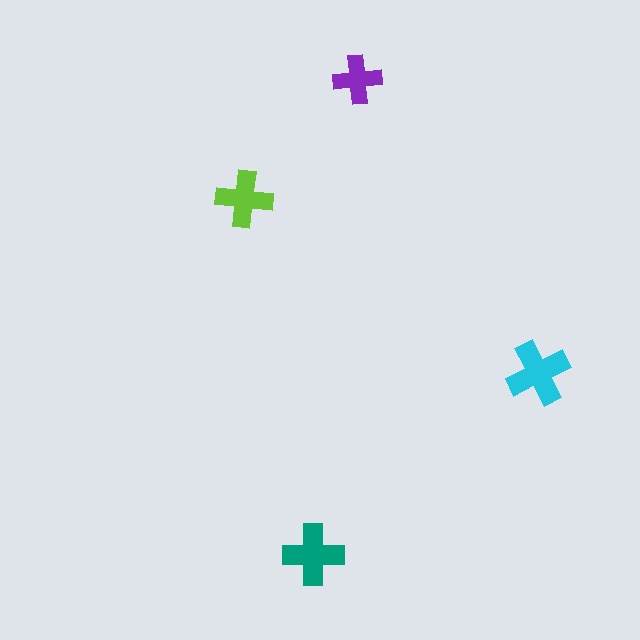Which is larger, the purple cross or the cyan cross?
The cyan one.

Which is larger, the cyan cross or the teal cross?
The cyan one.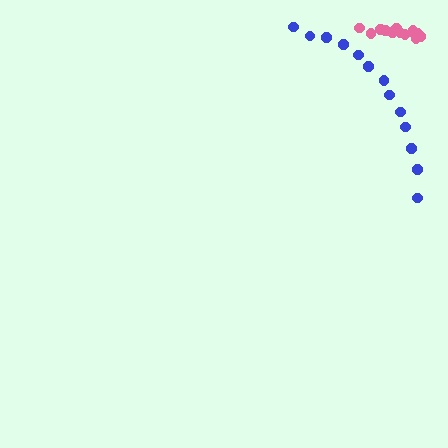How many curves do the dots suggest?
There are 2 distinct paths.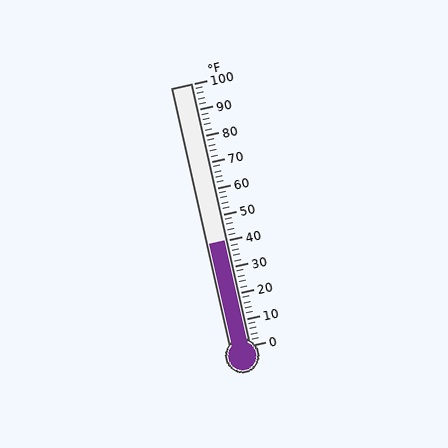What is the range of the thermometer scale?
The thermometer scale ranges from 0°F to 100°F.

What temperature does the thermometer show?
The thermometer shows approximately 40°F.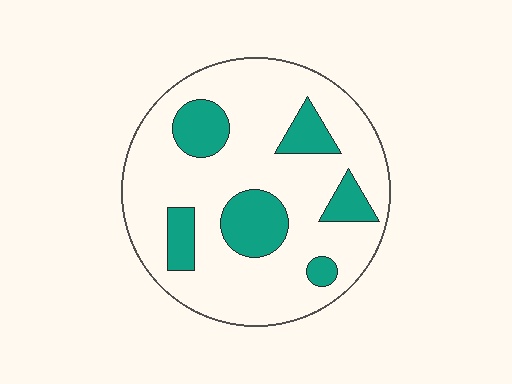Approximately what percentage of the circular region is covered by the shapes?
Approximately 20%.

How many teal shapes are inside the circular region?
6.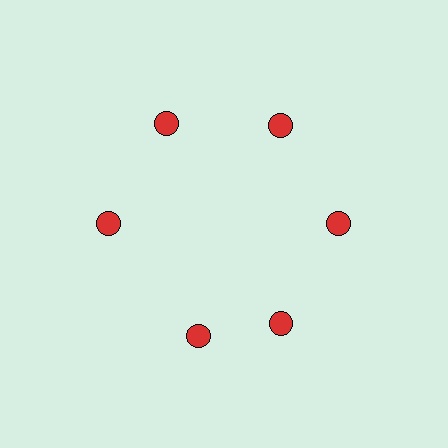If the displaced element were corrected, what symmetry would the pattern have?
It would have 6-fold rotational symmetry — the pattern would map onto itself every 60 degrees.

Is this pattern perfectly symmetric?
No. The 6 red circles are arranged in a ring, but one element near the 7 o'clock position is rotated out of alignment along the ring, breaking the 6-fold rotational symmetry.